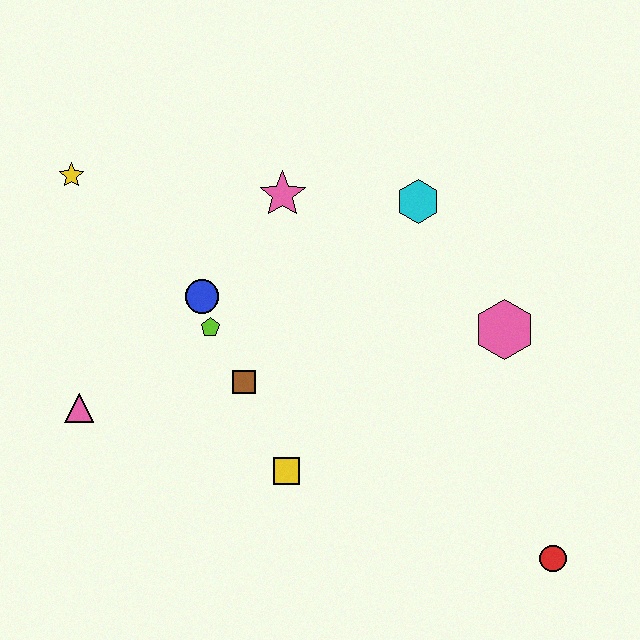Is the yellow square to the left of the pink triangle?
No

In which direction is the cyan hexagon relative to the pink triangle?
The cyan hexagon is to the right of the pink triangle.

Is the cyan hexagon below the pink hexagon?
No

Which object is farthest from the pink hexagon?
The yellow star is farthest from the pink hexagon.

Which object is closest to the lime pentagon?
The blue circle is closest to the lime pentagon.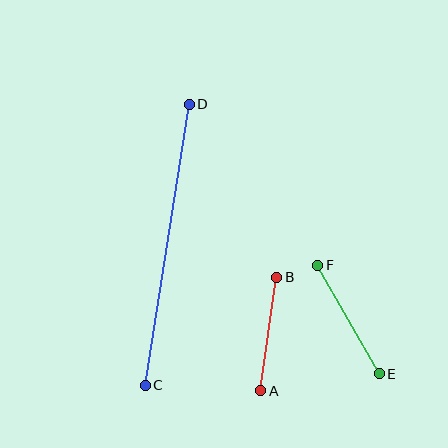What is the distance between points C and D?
The distance is approximately 284 pixels.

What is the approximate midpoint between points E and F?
The midpoint is at approximately (348, 319) pixels.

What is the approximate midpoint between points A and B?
The midpoint is at approximately (269, 334) pixels.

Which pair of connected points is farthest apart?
Points C and D are farthest apart.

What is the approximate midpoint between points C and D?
The midpoint is at approximately (167, 245) pixels.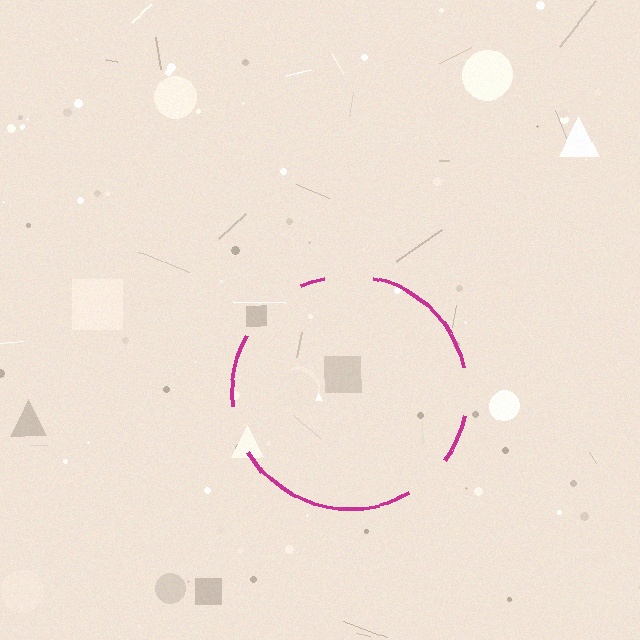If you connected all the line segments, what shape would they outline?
They would outline a circle.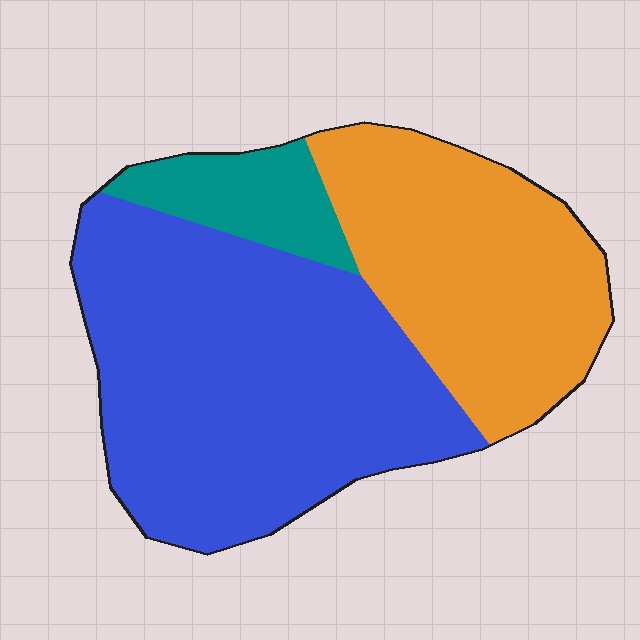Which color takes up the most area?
Blue, at roughly 55%.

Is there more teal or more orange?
Orange.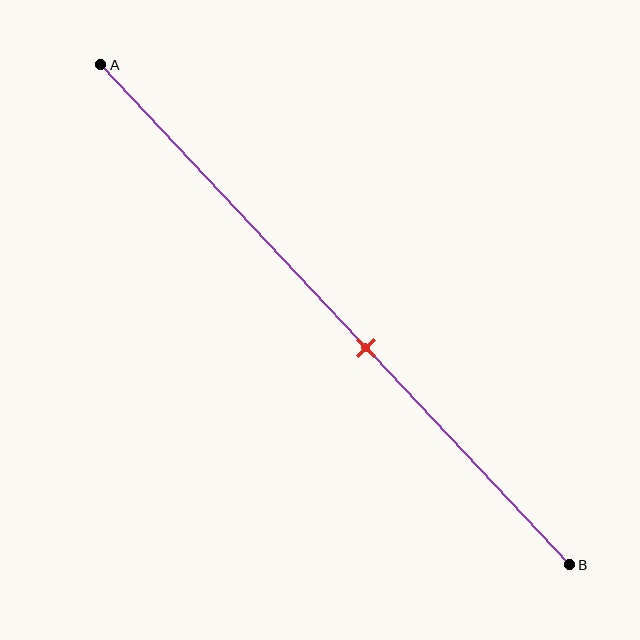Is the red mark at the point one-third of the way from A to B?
No, the mark is at about 55% from A, not at the 33% one-third point.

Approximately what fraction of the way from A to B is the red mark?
The red mark is approximately 55% of the way from A to B.